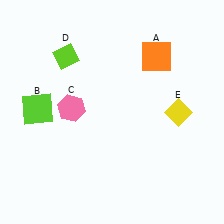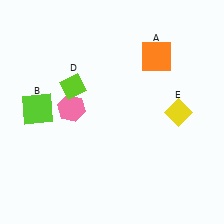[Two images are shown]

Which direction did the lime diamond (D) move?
The lime diamond (D) moved down.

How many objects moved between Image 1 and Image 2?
1 object moved between the two images.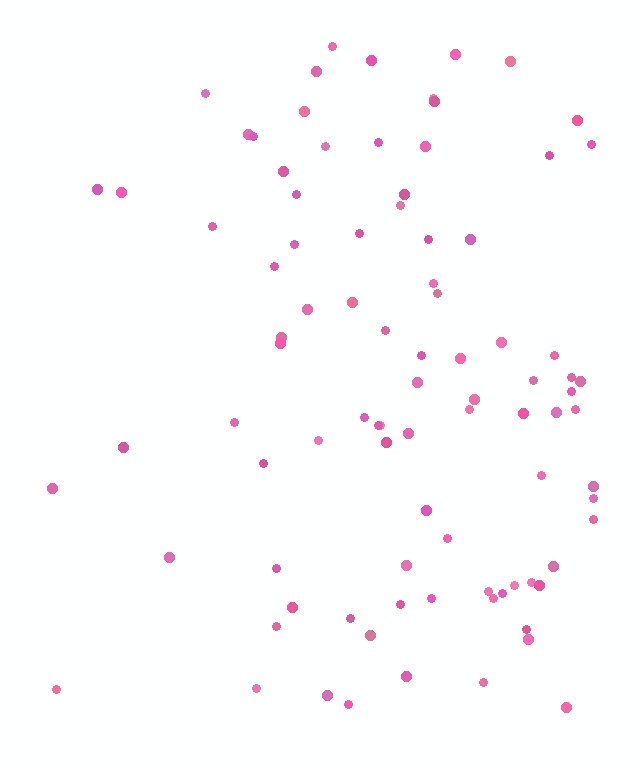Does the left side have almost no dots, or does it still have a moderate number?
Still a moderate number, just noticeably fewer than the right.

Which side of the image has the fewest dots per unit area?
The left.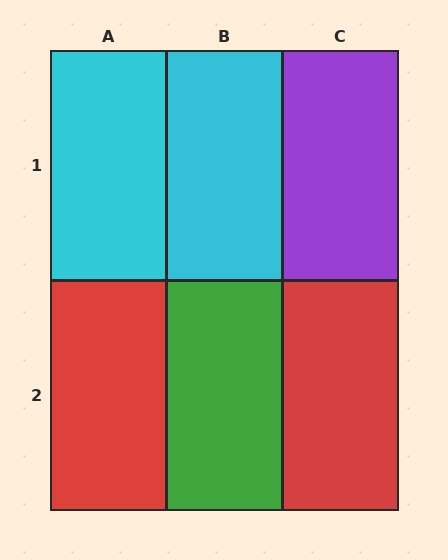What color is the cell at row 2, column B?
Green.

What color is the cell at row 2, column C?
Red.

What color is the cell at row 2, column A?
Red.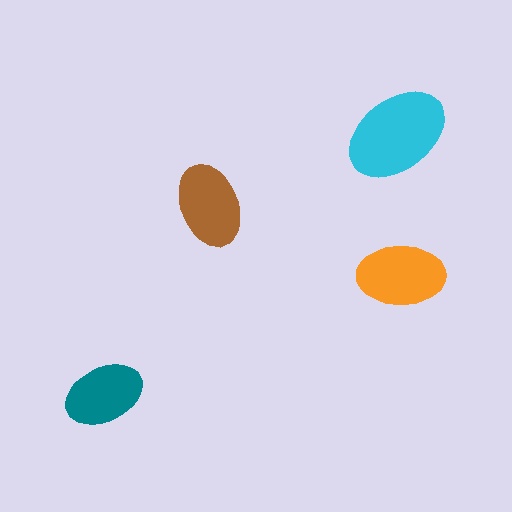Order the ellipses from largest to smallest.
the cyan one, the orange one, the brown one, the teal one.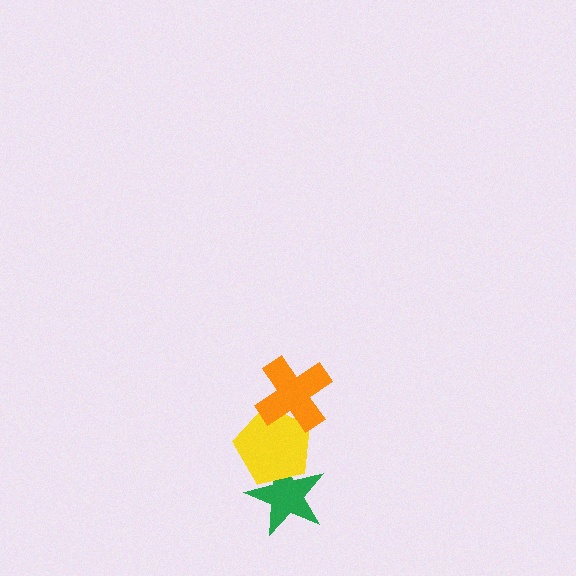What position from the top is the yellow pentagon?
The yellow pentagon is 2nd from the top.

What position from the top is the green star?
The green star is 3rd from the top.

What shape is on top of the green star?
The yellow pentagon is on top of the green star.